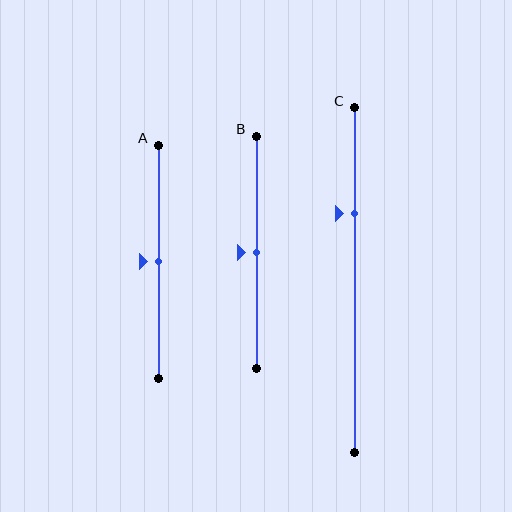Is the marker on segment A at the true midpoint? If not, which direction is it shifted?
Yes, the marker on segment A is at the true midpoint.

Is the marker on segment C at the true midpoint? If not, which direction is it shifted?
No, the marker on segment C is shifted upward by about 19% of the segment length.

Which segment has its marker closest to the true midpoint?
Segment A has its marker closest to the true midpoint.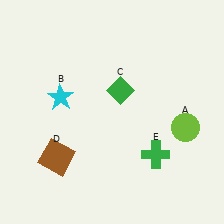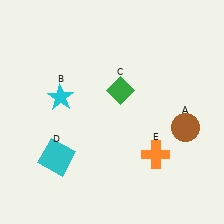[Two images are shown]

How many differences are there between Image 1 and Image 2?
There are 3 differences between the two images.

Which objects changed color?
A changed from lime to brown. D changed from brown to cyan. E changed from green to orange.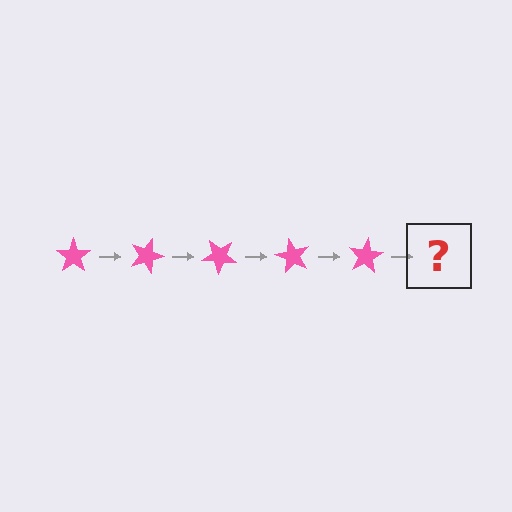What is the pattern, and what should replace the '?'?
The pattern is that the star rotates 20 degrees each step. The '?' should be a pink star rotated 100 degrees.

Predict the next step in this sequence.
The next step is a pink star rotated 100 degrees.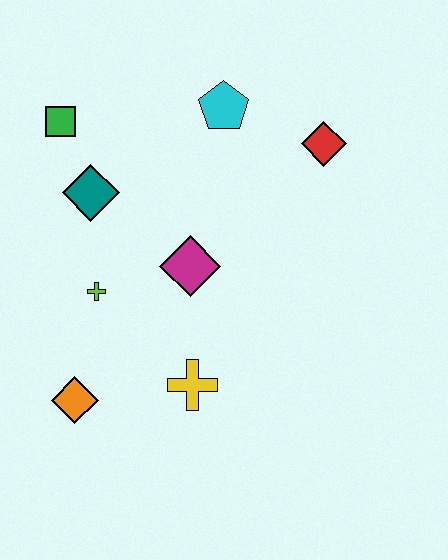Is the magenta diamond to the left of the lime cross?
No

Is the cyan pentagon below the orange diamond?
No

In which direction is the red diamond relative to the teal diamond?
The red diamond is to the right of the teal diamond.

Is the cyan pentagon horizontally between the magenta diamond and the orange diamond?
No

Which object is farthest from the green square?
The yellow cross is farthest from the green square.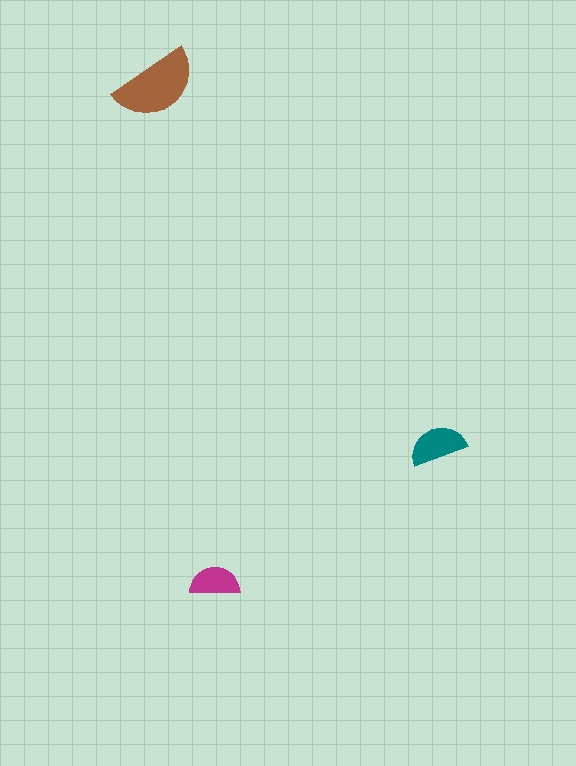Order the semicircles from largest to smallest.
the brown one, the teal one, the magenta one.